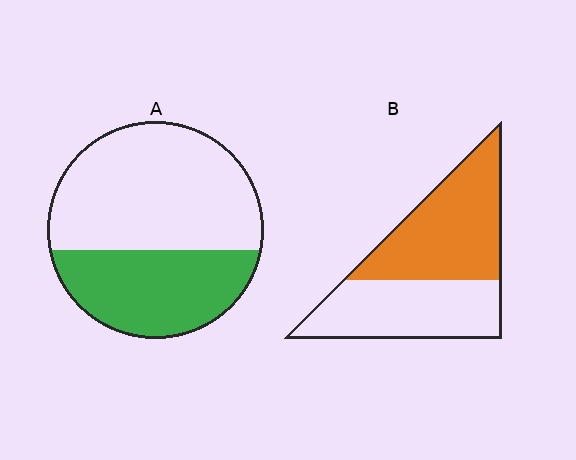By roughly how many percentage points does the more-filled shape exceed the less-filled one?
By roughly 15 percentage points (B over A).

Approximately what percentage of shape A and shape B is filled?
A is approximately 40% and B is approximately 55%.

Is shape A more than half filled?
No.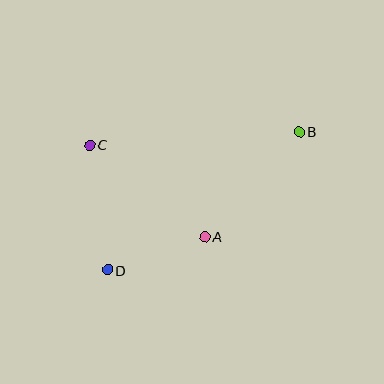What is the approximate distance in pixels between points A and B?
The distance between A and B is approximately 141 pixels.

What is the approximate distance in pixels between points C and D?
The distance between C and D is approximately 126 pixels.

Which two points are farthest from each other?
Points B and D are farthest from each other.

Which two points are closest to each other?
Points A and D are closest to each other.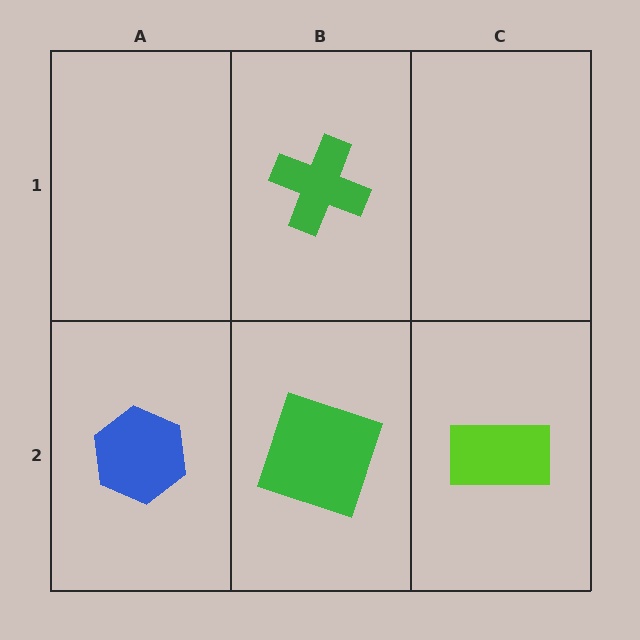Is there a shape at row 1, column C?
No, that cell is empty.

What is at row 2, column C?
A lime rectangle.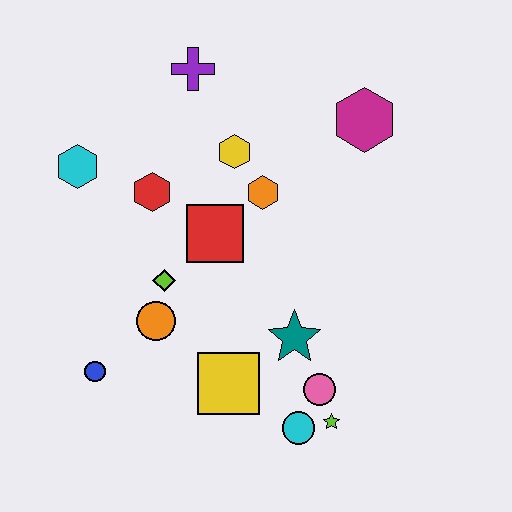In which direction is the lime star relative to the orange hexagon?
The lime star is below the orange hexagon.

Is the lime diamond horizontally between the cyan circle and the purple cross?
No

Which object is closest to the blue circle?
The orange circle is closest to the blue circle.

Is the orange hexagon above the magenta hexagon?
No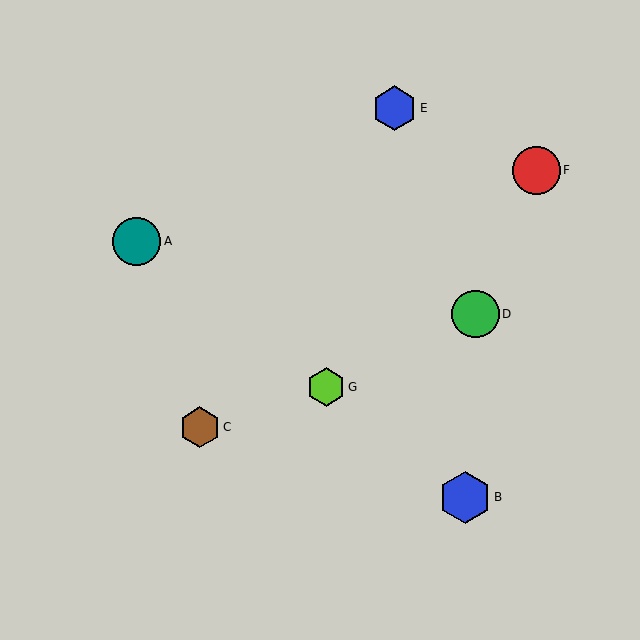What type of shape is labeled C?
Shape C is a brown hexagon.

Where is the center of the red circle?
The center of the red circle is at (536, 170).